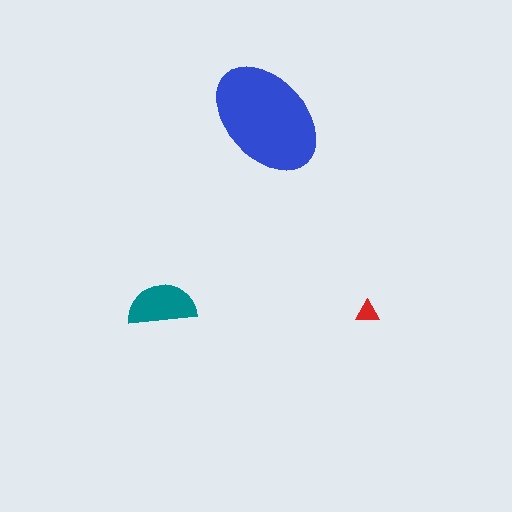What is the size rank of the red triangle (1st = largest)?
3rd.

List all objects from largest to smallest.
The blue ellipse, the teal semicircle, the red triangle.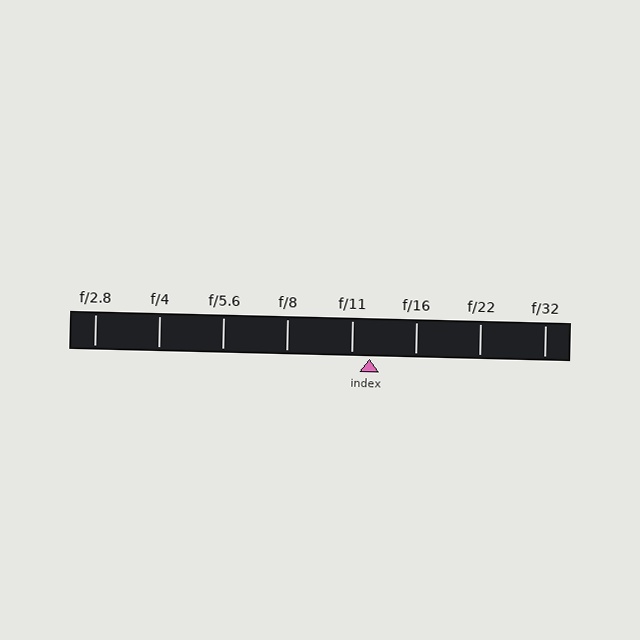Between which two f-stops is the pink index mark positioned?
The index mark is between f/11 and f/16.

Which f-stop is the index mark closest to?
The index mark is closest to f/11.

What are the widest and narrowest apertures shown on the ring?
The widest aperture shown is f/2.8 and the narrowest is f/32.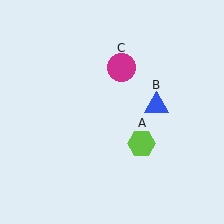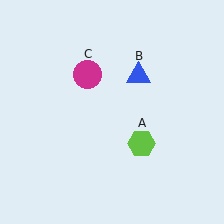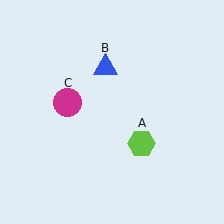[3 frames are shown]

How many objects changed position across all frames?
2 objects changed position: blue triangle (object B), magenta circle (object C).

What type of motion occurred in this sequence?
The blue triangle (object B), magenta circle (object C) rotated counterclockwise around the center of the scene.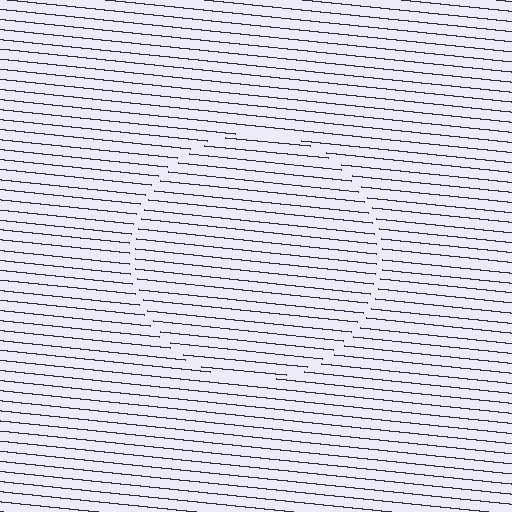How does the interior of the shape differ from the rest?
The interior of the shape contains the same grating, shifted by half a period — the contour is defined by the phase discontinuity where line-ends from the inner and outer gratings abut.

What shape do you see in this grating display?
An illusory circle. The interior of the shape contains the same grating, shifted by half a period — the contour is defined by the phase discontinuity where line-ends from the inner and outer gratings abut.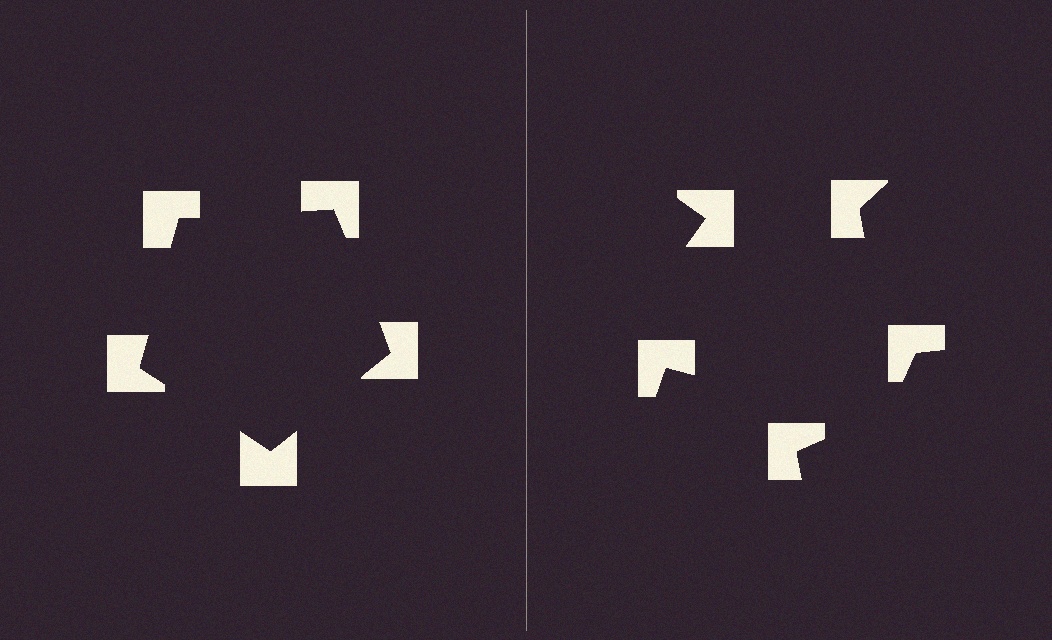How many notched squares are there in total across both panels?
10 — 5 on each side.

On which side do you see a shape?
An illusory pentagon appears on the left side. On the right side the wedge cuts are rotated, so no coherent shape forms.